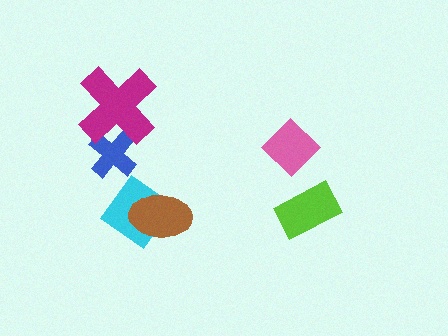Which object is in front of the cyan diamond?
The brown ellipse is in front of the cyan diamond.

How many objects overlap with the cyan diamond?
1 object overlaps with the cyan diamond.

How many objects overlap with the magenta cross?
1 object overlaps with the magenta cross.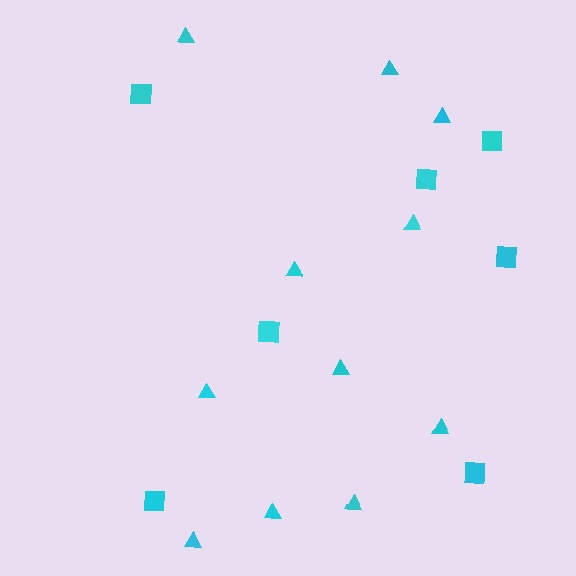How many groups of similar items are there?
There are 2 groups: one group of triangles (11) and one group of squares (7).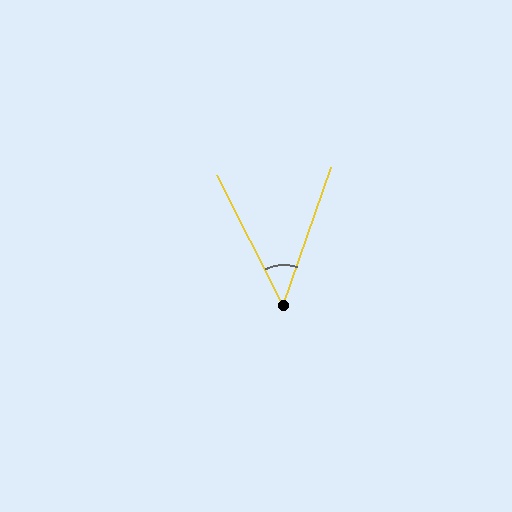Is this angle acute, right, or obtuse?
It is acute.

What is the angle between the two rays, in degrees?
Approximately 46 degrees.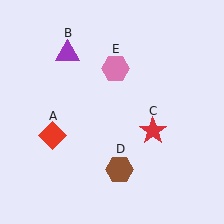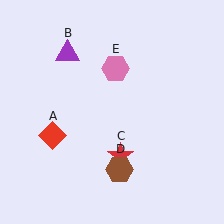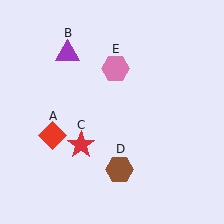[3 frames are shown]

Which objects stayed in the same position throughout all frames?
Red diamond (object A) and purple triangle (object B) and brown hexagon (object D) and pink hexagon (object E) remained stationary.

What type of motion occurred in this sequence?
The red star (object C) rotated clockwise around the center of the scene.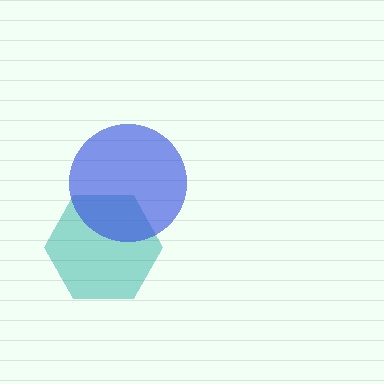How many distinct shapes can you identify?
There are 2 distinct shapes: a teal hexagon, a blue circle.